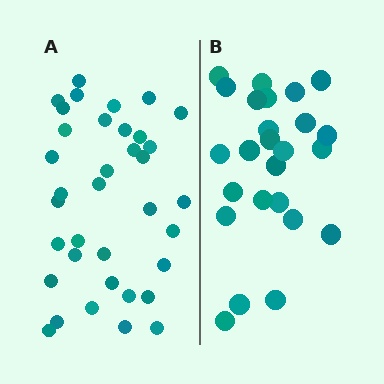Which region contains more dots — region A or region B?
Region A (the left region) has more dots.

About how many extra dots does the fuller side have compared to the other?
Region A has roughly 12 or so more dots than region B.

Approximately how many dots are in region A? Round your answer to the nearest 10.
About 40 dots. (The exact count is 36, which rounds to 40.)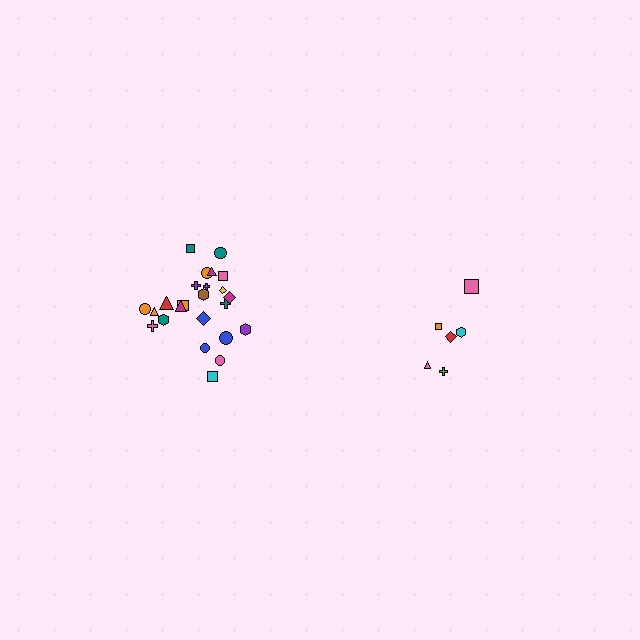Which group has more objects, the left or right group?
The left group.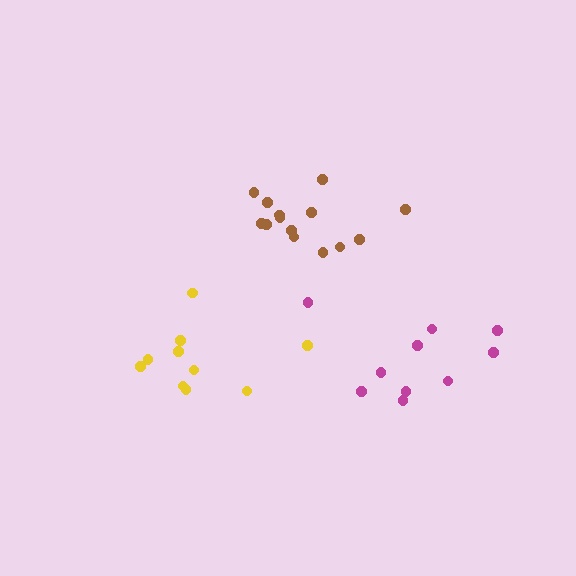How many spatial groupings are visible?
There are 3 spatial groupings.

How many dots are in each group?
Group 1: 10 dots, Group 2: 10 dots, Group 3: 15 dots (35 total).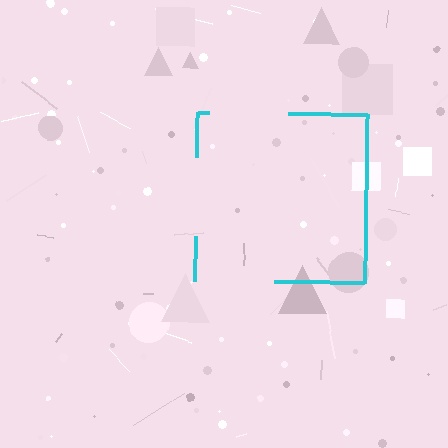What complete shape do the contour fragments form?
The contour fragments form a square.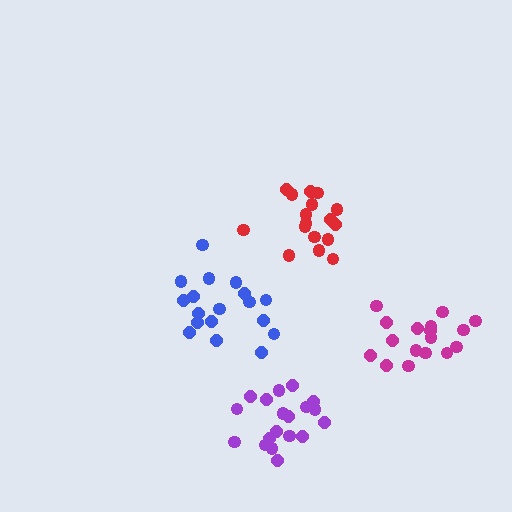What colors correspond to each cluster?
The clusters are colored: purple, magenta, blue, red.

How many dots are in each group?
Group 1: 19 dots, Group 2: 18 dots, Group 3: 18 dots, Group 4: 17 dots (72 total).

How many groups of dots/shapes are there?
There are 4 groups.